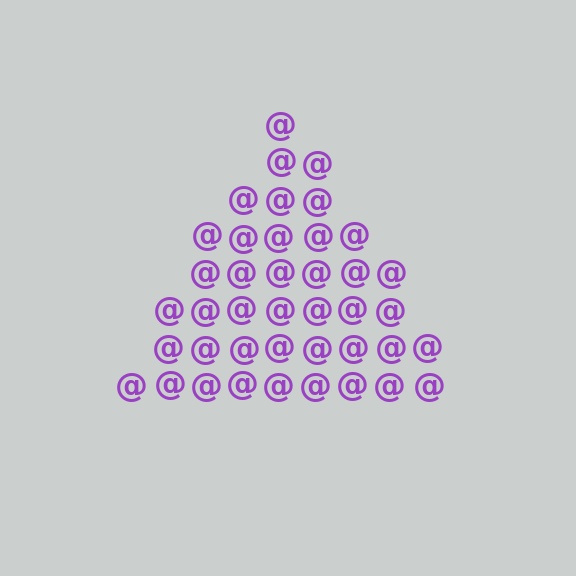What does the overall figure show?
The overall figure shows a triangle.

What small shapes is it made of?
It is made of small at signs.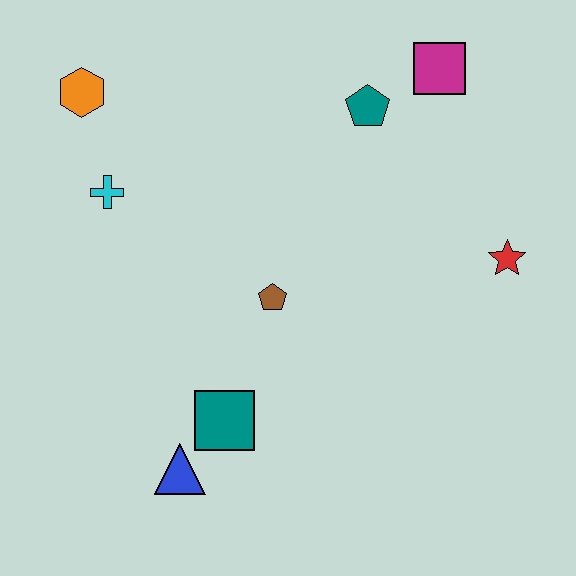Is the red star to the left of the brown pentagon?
No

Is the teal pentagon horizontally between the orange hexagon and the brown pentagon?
No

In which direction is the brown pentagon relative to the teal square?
The brown pentagon is above the teal square.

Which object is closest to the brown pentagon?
The teal square is closest to the brown pentagon.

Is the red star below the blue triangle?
No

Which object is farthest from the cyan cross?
The red star is farthest from the cyan cross.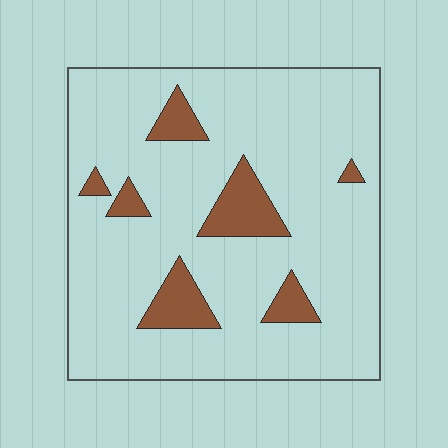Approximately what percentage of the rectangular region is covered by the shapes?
Approximately 15%.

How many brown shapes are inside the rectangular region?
7.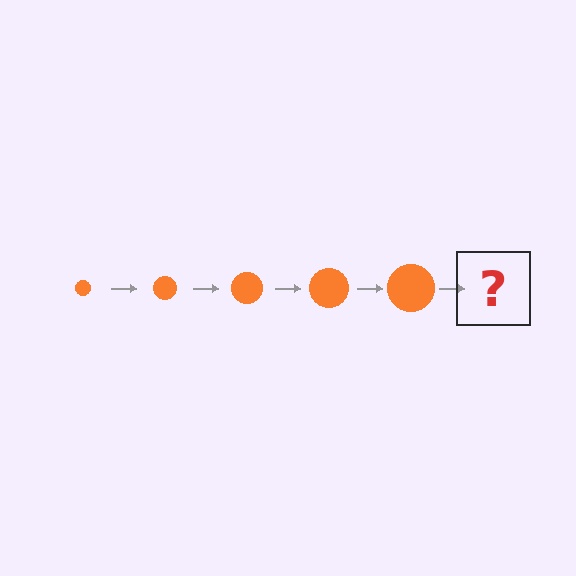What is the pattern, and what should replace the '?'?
The pattern is that the circle gets progressively larger each step. The '?' should be an orange circle, larger than the previous one.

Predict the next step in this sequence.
The next step is an orange circle, larger than the previous one.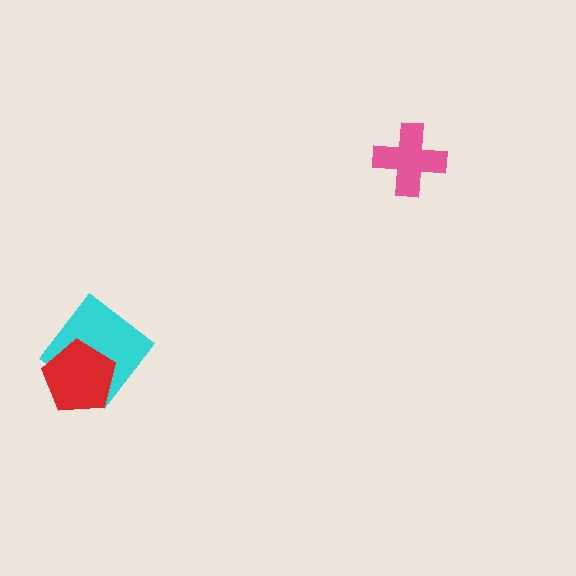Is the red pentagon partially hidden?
No, no other shape covers it.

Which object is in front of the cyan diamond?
The red pentagon is in front of the cyan diamond.